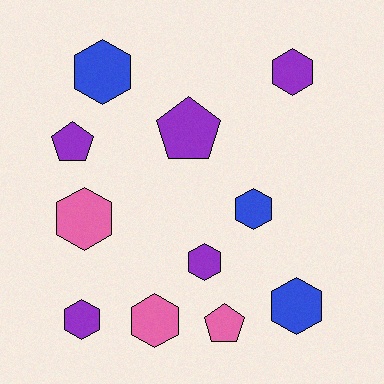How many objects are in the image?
There are 11 objects.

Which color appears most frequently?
Purple, with 5 objects.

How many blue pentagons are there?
There are no blue pentagons.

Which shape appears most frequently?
Hexagon, with 8 objects.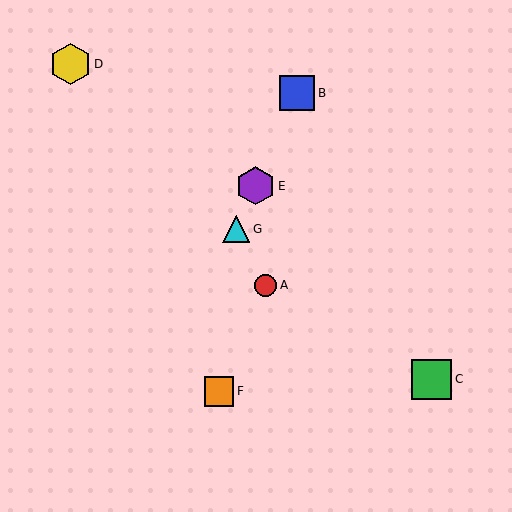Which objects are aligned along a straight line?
Objects B, E, G are aligned along a straight line.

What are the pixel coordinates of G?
Object G is at (236, 229).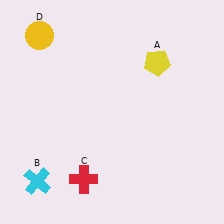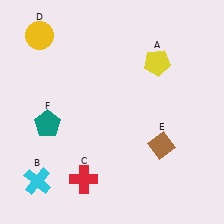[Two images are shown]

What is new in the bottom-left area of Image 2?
A teal pentagon (F) was added in the bottom-left area of Image 2.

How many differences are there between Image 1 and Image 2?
There are 2 differences between the two images.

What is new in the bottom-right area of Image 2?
A brown diamond (E) was added in the bottom-right area of Image 2.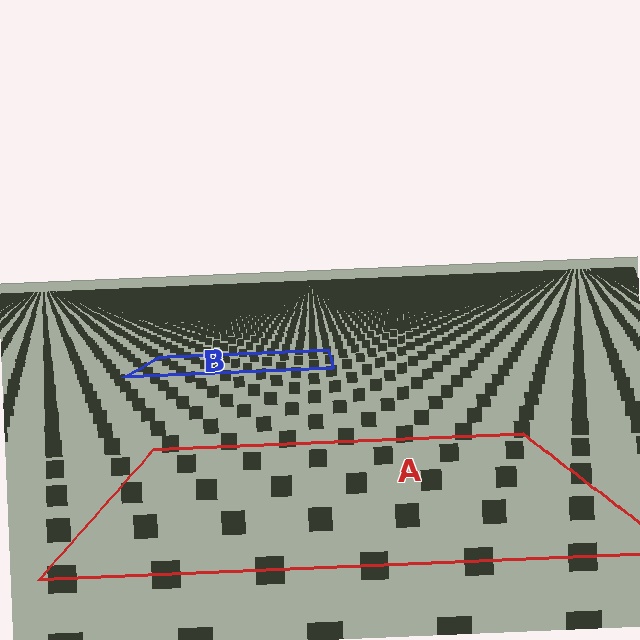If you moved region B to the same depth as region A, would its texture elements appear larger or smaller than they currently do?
They would appear larger. At a closer depth, the same texture elements are projected at a bigger on-screen size.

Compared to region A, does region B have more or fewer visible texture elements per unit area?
Region B has more texture elements per unit area — they are packed more densely because it is farther away.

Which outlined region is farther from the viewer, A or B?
Region B is farther from the viewer — the texture elements inside it appear smaller and more densely packed.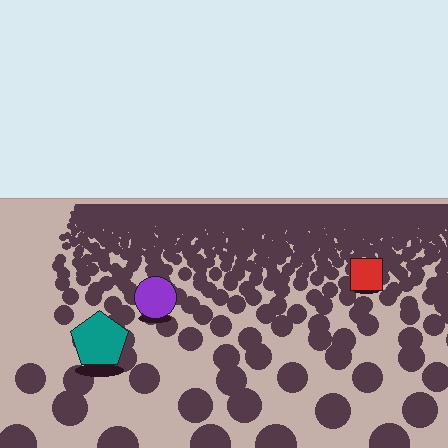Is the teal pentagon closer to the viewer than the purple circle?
Yes. The teal pentagon is closer — you can tell from the texture gradient: the ground texture is coarser near it.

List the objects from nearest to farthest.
From nearest to farthest: the teal pentagon, the purple circle, the red square.